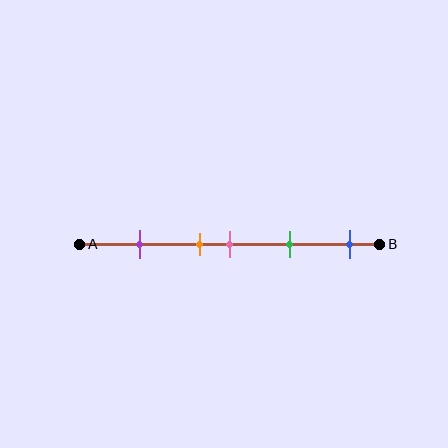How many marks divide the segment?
There are 5 marks dividing the segment.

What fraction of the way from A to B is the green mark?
The green mark is approximately 70% (0.7) of the way from A to B.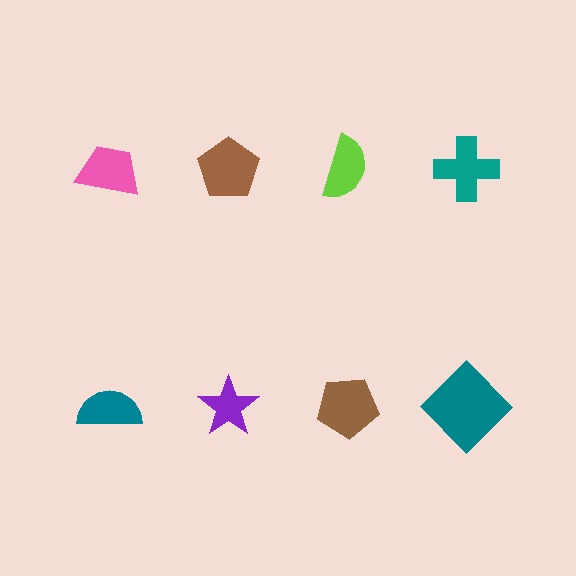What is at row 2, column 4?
A teal diamond.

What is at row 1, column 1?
A pink trapezoid.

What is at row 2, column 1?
A teal semicircle.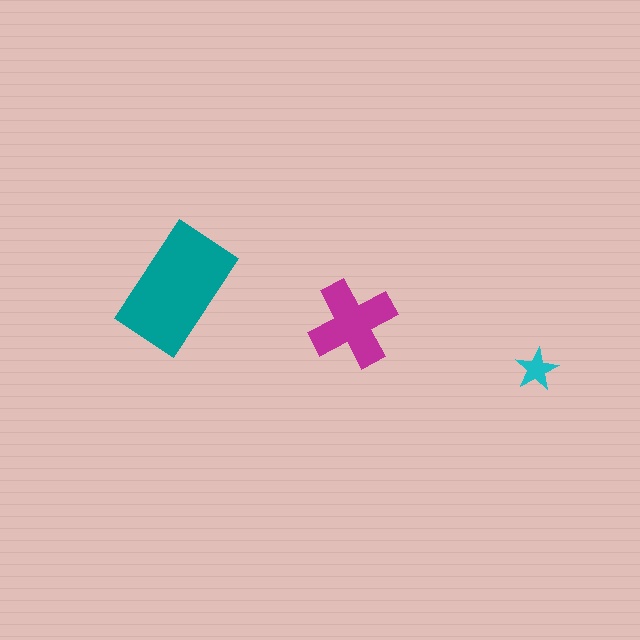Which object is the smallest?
The cyan star.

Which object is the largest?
The teal rectangle.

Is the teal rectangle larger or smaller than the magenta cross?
Larger.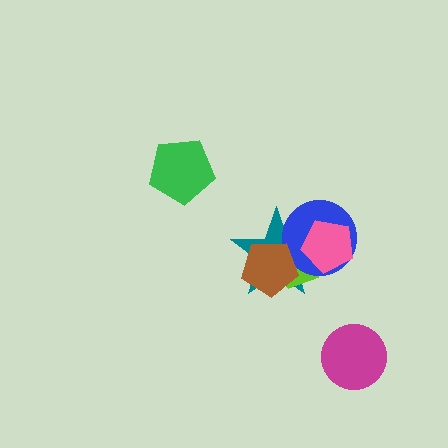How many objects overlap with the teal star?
4 objects overlap with the teal star.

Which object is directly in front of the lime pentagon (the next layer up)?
The blue circle is directly in front of the lime pentagon.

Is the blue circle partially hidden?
Yes, it is partially covered by another shape.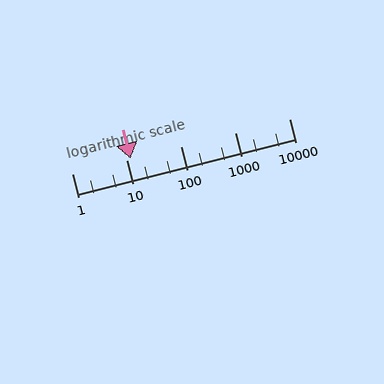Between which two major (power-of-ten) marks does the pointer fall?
The pointer is between 10 and 100.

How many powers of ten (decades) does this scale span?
The scale spans 4 decades, from 1 to 10000.